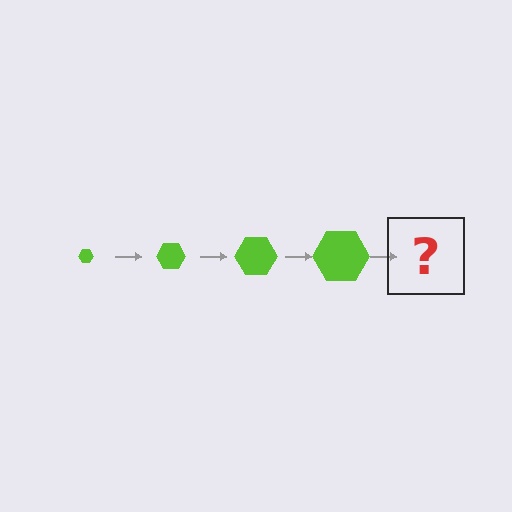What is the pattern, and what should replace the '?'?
The pattern is that the hexagon gets progressively larger each step. The '?' should be a lime hexagon, larger than the previous one.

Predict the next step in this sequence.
The next step is a lime hexagon, larger than the previous one.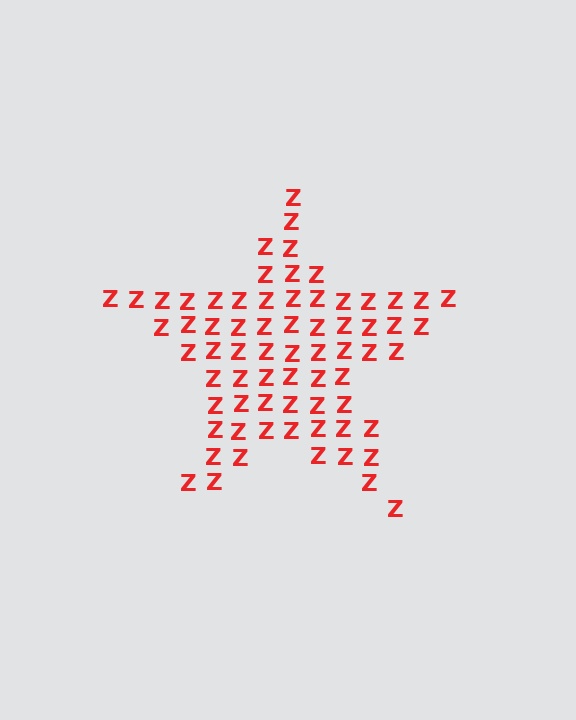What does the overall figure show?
The overall figure shows a star.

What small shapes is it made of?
It is made of small letter Z's.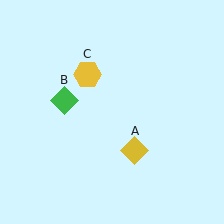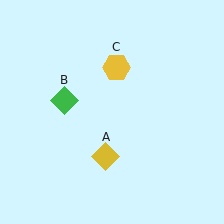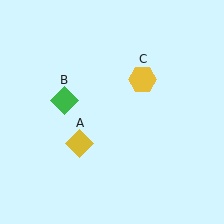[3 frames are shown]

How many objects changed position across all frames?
2 objects changed position: yellow diamond (object A), yellow hexagon (object C).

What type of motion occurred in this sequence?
The yellow diamond (object A), yellow hexagon (object C) rotated clockwise around the center of the scene.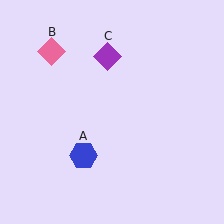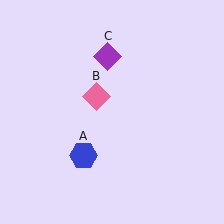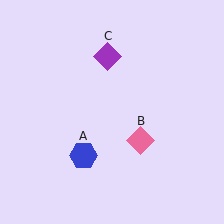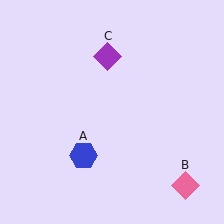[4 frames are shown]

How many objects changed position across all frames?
1 object changed position: pink diamond (object B).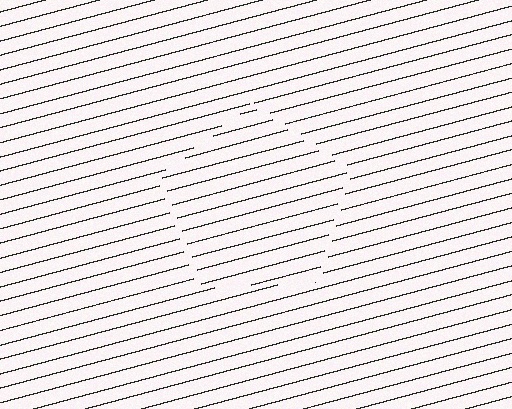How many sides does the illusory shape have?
5 sides — the line-ends trace a pentagon.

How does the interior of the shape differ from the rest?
The interior of the shape contains the same grating, shifted by half a period — the contour is defined by the phase discontinuity where line-ends from the inner and outer gratings abut.